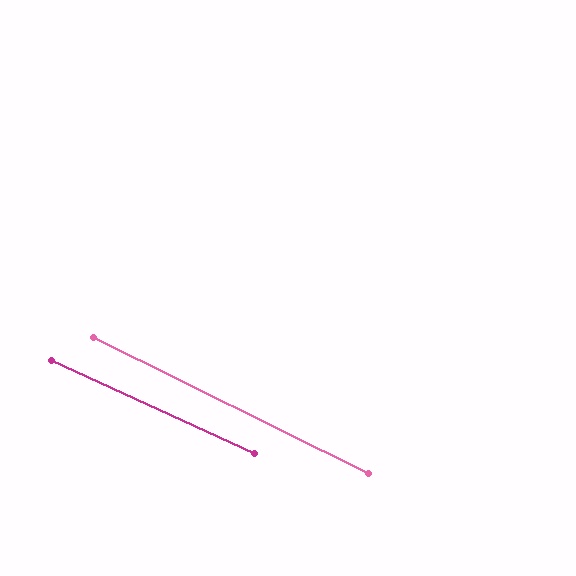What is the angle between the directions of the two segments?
Approximately 2 degrees.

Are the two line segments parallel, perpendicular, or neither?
Parallel — their directions differ by only 1.7°.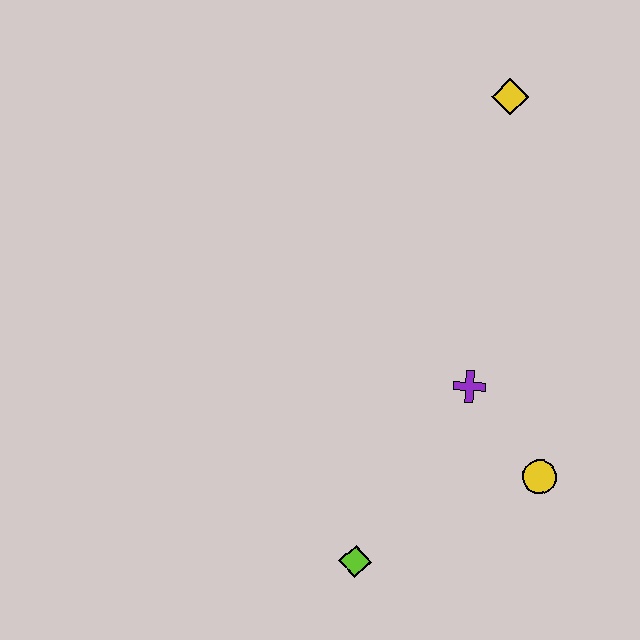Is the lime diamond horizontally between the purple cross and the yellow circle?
No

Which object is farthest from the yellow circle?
The yellow diamond is farthest from the yellow circle.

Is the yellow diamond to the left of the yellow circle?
Yes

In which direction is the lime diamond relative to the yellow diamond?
The lime diamond is below the yellow diamond.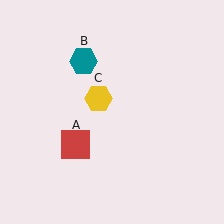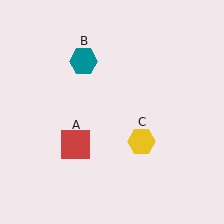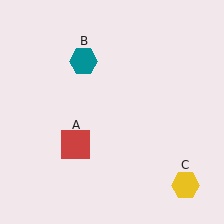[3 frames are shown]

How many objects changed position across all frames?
1 object changed position: yellow hexagon (object C).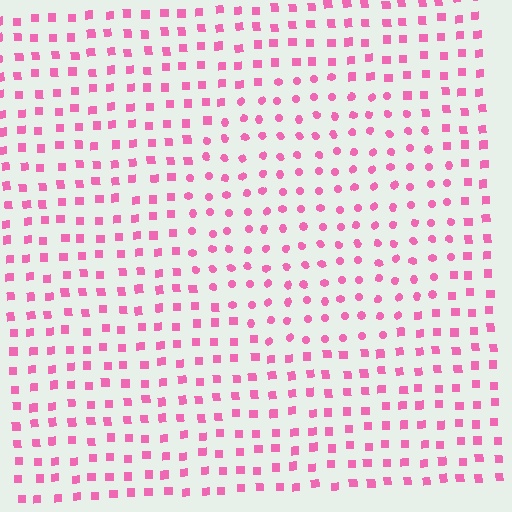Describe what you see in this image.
The image is filled with small pink elements arranged in a uniform grid. A circle-shaped region contains circles, while the surrounding area contains squares. The boundary is defined purely by the change in element shape.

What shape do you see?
I see a circle.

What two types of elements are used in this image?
The image uses circles inside the circle region and squares outside it.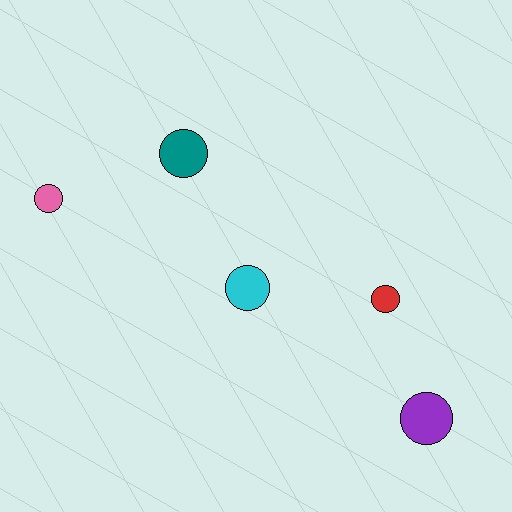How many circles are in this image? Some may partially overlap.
There are 5 circles.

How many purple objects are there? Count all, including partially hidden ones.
There is 1 purple object.